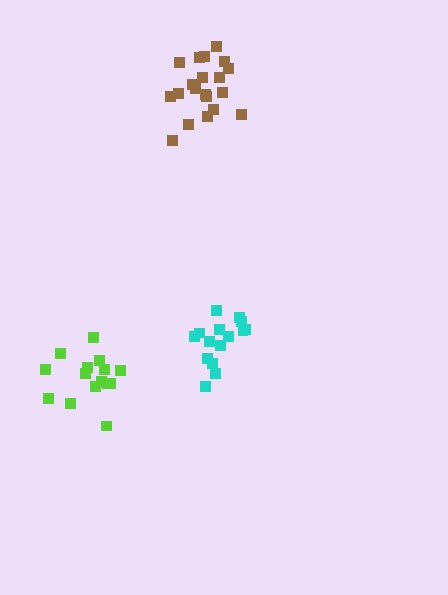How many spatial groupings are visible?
There are 3 spatial groupings.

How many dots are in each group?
Group 1: 15 dots, Group 2: 20 dots, Group 3: 15 dots (50 total).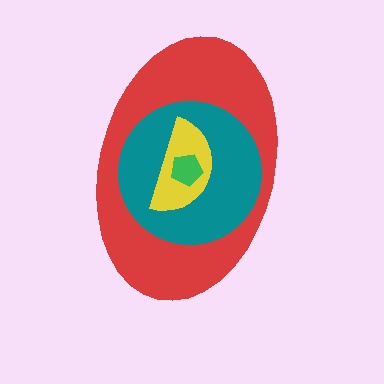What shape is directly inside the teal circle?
The yellow semicircle.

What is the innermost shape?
The green pentagon.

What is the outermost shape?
The red ellipse.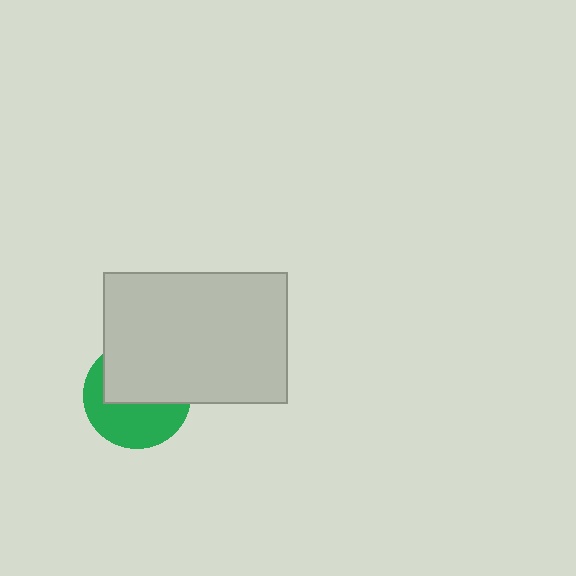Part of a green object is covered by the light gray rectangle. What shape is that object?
It is a circle.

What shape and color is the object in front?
The object in front is a light gray rectangle.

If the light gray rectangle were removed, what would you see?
You would see the complete green circle.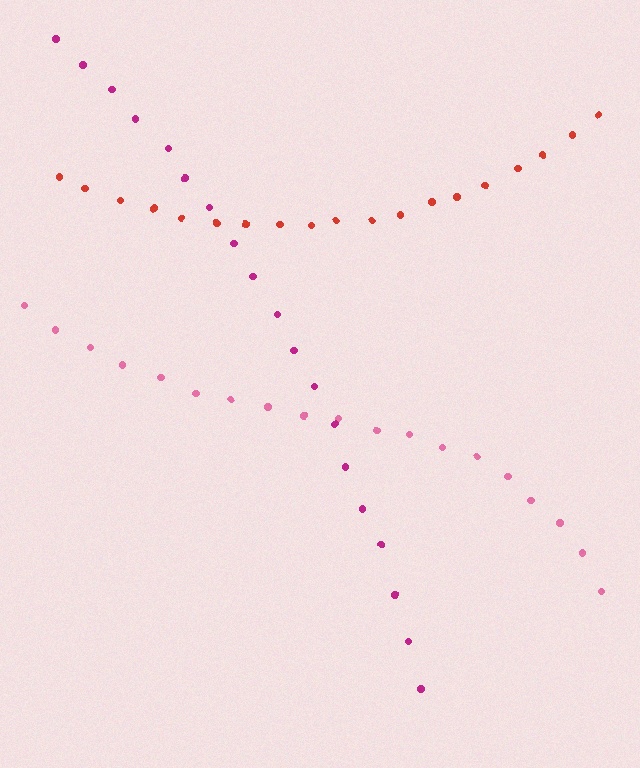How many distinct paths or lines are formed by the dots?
There are 3 distinct paths.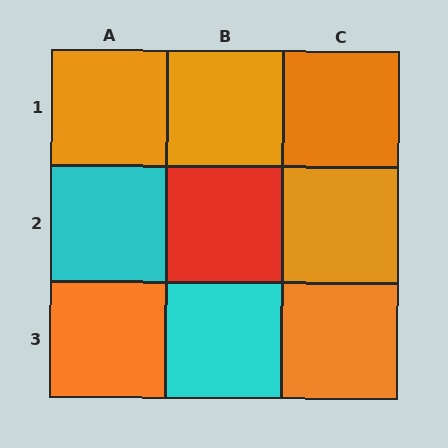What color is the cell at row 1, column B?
Orange.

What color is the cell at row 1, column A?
Orange.